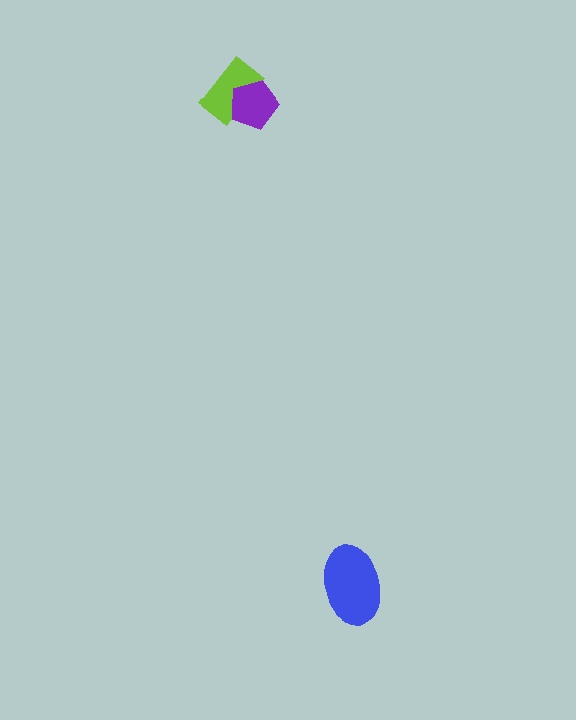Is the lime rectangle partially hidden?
Yes, it is partially covered by another shape.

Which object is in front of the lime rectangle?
The purple pentagon is in front of the lime rectangle.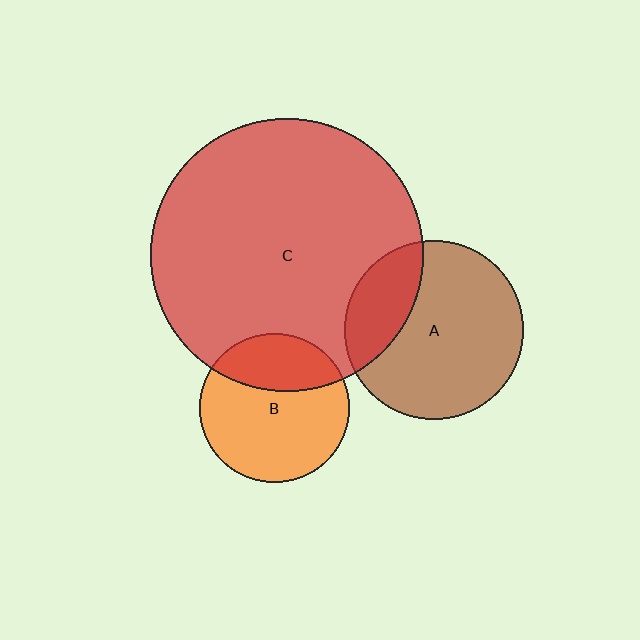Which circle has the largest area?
Circle C (red).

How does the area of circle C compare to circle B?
Approximately 3.3 times.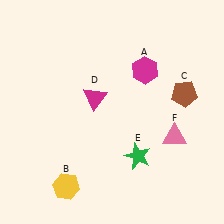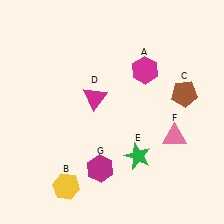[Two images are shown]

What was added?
A magenta hexagon (G) was added in Image 2.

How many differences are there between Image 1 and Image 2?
There is 1 difference between the two images.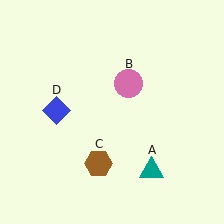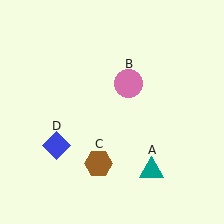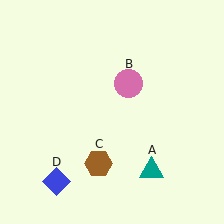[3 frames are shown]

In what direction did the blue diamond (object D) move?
The blue diamond (object D) moved down.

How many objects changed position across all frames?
1 object changed position: blue diamond (object D).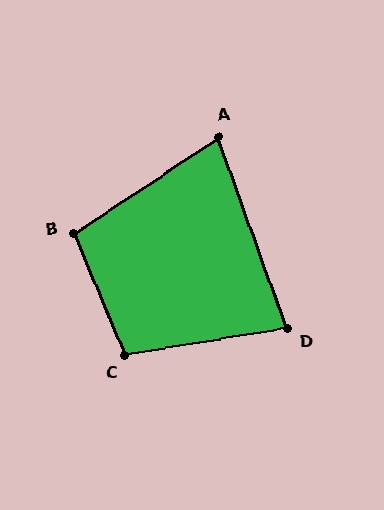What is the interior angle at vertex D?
Approximately 79 degrees (acute).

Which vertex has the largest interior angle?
C, at approximately 104 degrees.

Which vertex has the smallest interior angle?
A, at approximately 76 degrees.